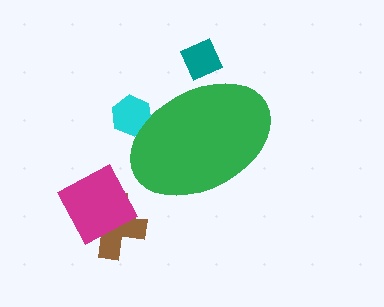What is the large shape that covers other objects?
A green ellipse.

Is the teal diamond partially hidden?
Yes, the teal diamond is partially hidden behind the green ellipse.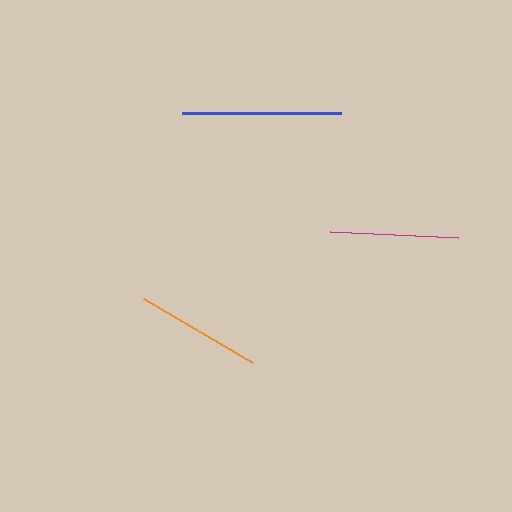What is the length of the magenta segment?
The magenta segment is approximately 129 pixels long.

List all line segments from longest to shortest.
From longest to shortest: blue, magenta, orange.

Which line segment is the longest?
The blue line is the longest at approximately 159 pixels.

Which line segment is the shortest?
The orange line is the shortest at approximately 127 pixels.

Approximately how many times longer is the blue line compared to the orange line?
The blue line is approximately 1.3 times the length of the orange line.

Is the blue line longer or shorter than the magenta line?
The blue line is longer than the magenta line.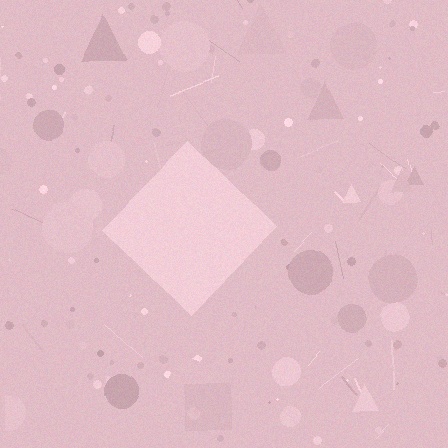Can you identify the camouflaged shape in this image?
The camouflaged shape is a diamond.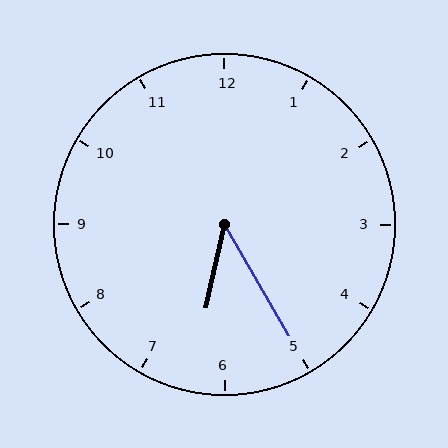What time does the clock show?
6:25.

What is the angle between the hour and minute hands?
Approximately 42 degrees.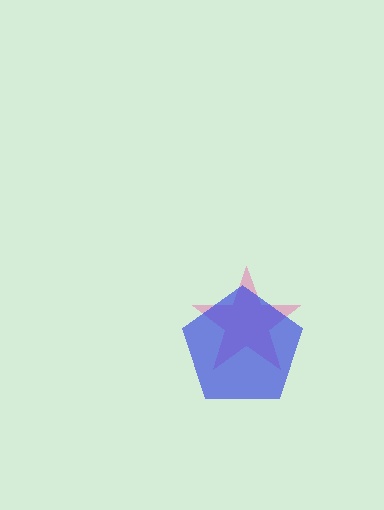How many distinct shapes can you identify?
There are 2 distinct shapes: a pink star, a blue pentagon.